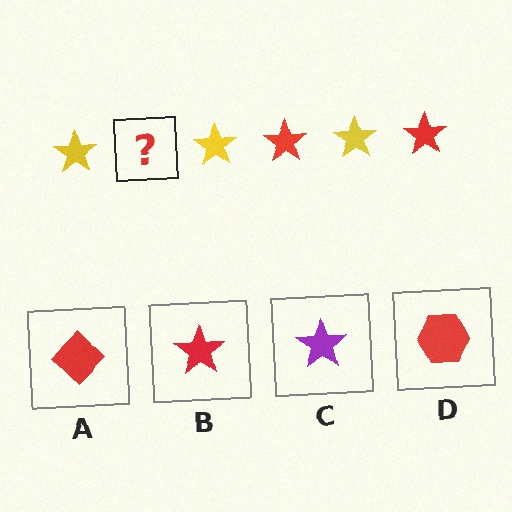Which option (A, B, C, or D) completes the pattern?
B.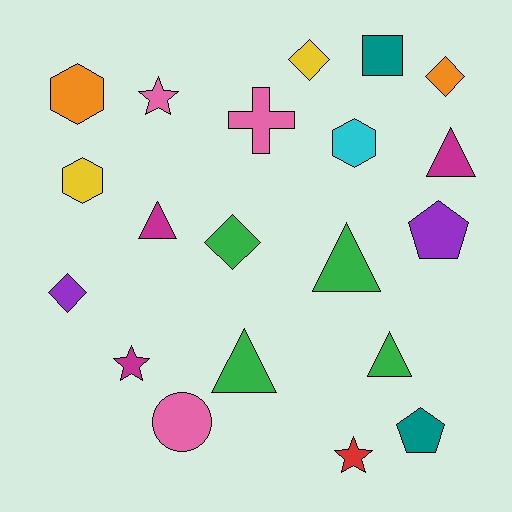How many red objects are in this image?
There is 1 red object.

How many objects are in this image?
There are 20 objects.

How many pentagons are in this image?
There are 2 pentagons.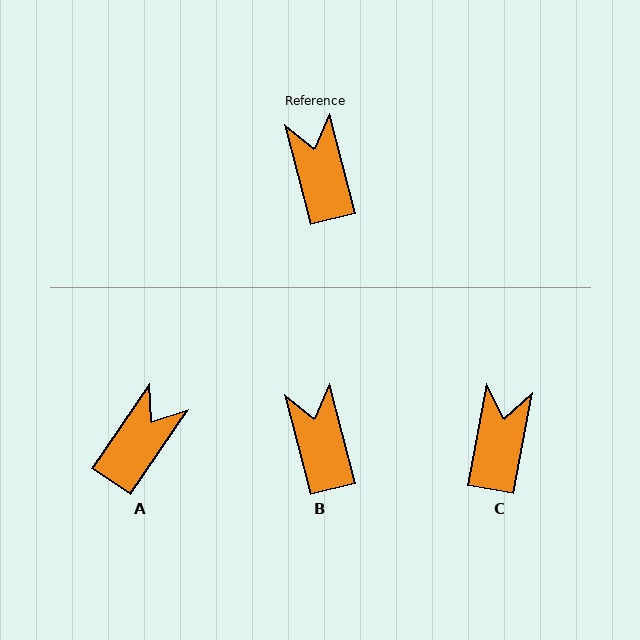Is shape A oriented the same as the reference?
No, it is off by about 48 degrees.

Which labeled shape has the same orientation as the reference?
B.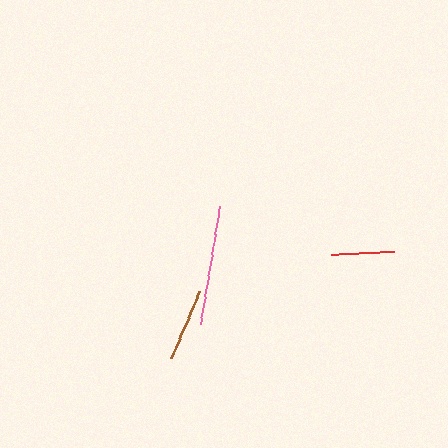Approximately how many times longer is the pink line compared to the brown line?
The pink line is approximately 1.6 times the length of the brown line.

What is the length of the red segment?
The red segment is approximately 63 pixels long.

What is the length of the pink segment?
The pink segment is approximately 120 pixels long.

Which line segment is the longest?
The pink line is the longest at approximately 120 pixels.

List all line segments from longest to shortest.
From longest to shortest: pink, brown, red.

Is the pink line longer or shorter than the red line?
The pink line is longer than the red line.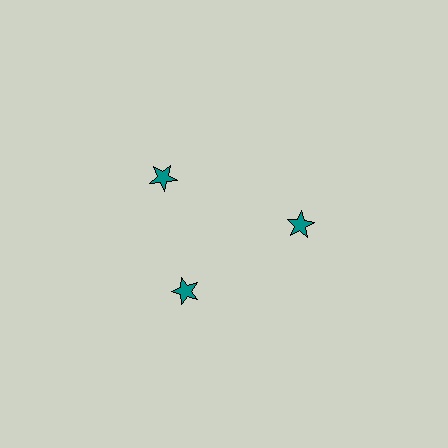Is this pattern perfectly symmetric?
No. The 3 teal stars are arranged in a ring, but one element near the 11 o'clock position is rotated out of alignment along the ring, breaking the 3-fold rotational symmetry.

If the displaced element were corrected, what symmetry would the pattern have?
It would have 3-fold rotational symmetry — the pattern would map onto itself every 120 degrees.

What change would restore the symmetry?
The symmetry would be restored by rotating it back into even spacing with its neighbors so that all 3 stars sit at equal angles and equal distance from the center.